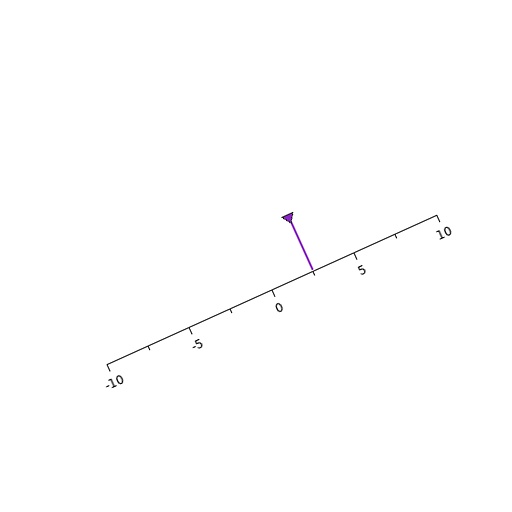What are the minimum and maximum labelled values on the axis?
The axis runs from -10 to 10.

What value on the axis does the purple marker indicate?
The marker indicates approximately 2.5.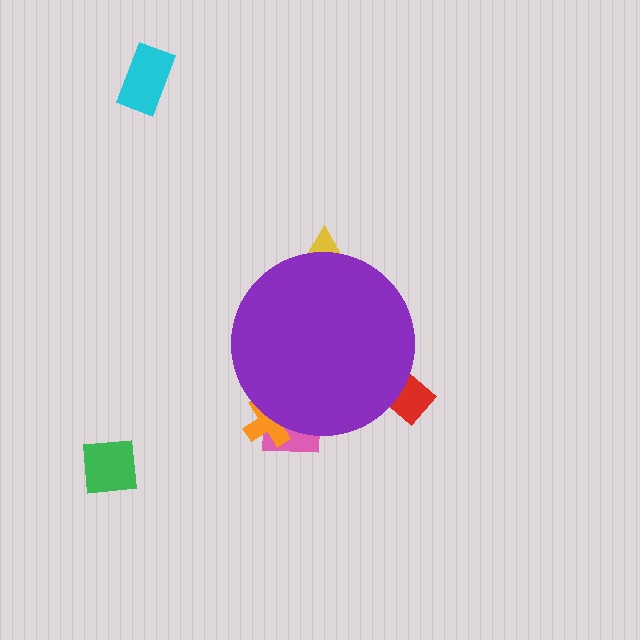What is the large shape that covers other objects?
A purple circle.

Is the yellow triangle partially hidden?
Yes, the yellow triangle is partially hidden behind the purple circle.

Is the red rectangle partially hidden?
Yes, the red rectangle is partially hidden behind the purple circle.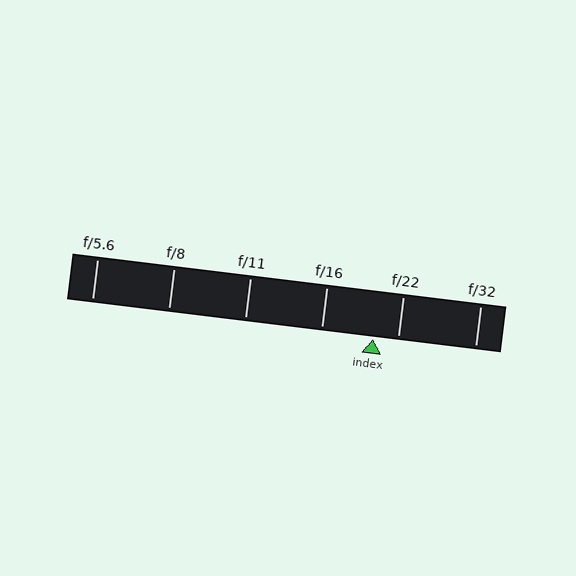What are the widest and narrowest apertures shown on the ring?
The widest aperture shown is f/5.6 and the narrowest is f/32.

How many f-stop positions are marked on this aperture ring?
There are 6 f-stop positions marked.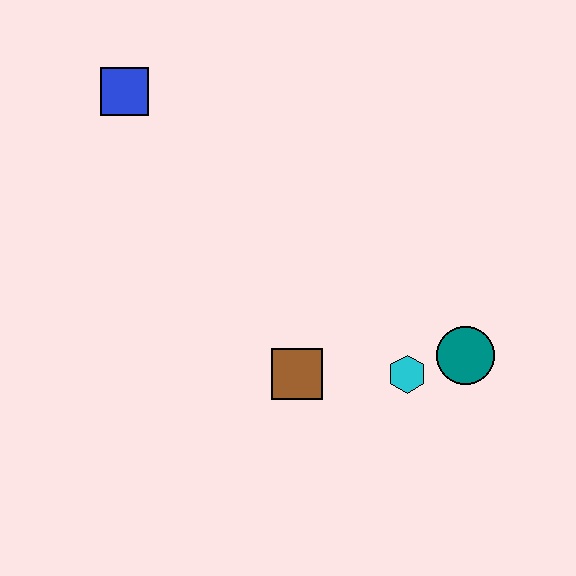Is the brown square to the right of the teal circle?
No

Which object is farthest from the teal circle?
The blue square is farthest from the teal circle.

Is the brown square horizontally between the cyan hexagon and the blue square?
Yes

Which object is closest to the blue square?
The brown square is closest to the blue square.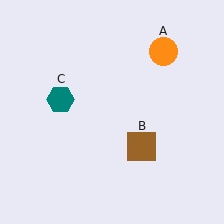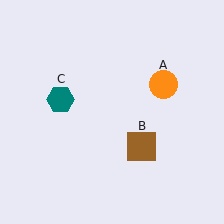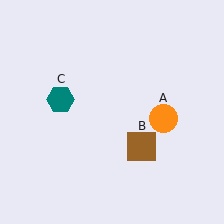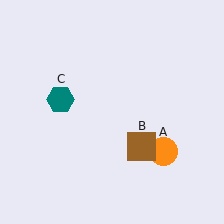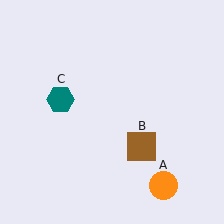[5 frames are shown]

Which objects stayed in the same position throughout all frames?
Brown square (object B) and teal hexagon (object C) remained stationary.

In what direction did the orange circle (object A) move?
The orange circle (object A) moved down.